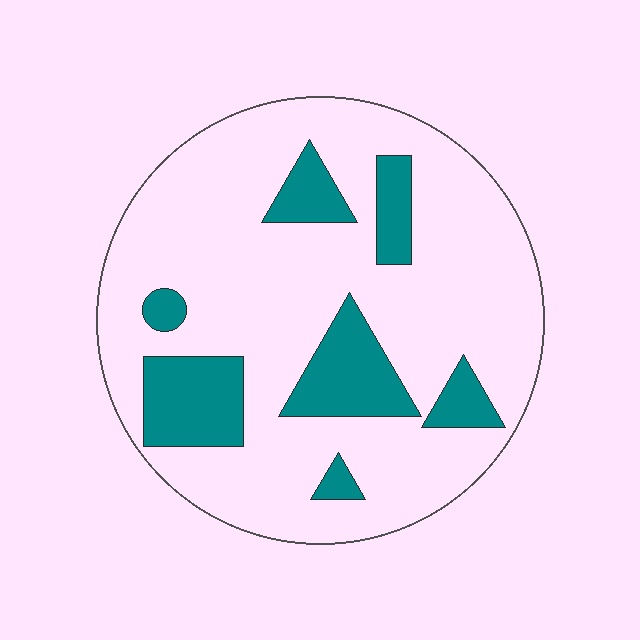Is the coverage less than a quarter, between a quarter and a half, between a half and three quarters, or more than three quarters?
Less than a quarter.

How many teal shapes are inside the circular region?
7.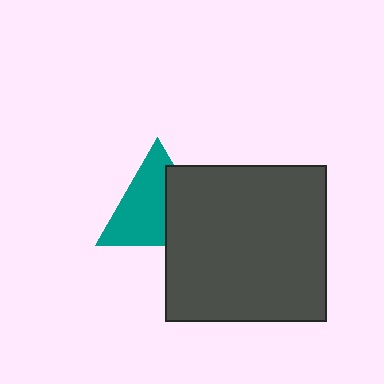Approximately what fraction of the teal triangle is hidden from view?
Roughly 38% of the teal triangle is hidden behind the dark gray rectangle.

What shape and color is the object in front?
The object in front is a dark gray rectangle.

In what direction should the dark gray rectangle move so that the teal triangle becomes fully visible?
The dark gray rectangle should move right. That is the shortest direction to clear the overlap and leave the teal triangle fully visible.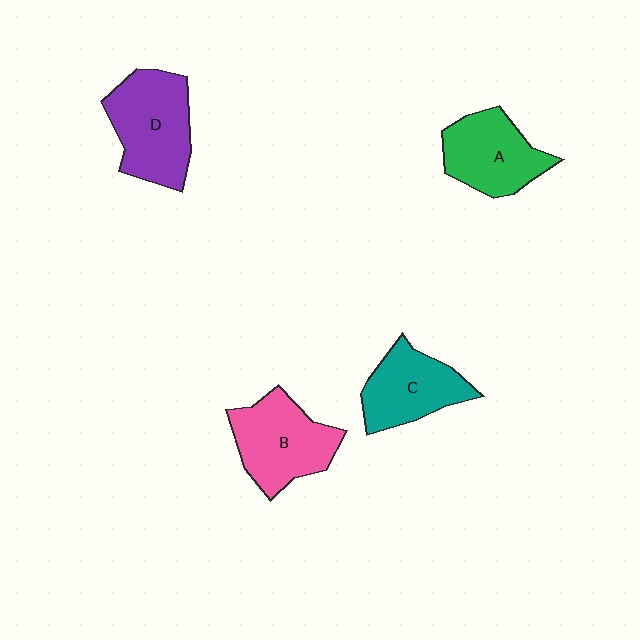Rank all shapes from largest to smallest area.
From largest to smallest: D (purple), B (pink), A (green), C (teal).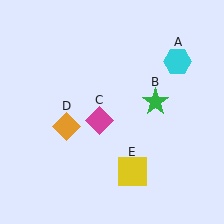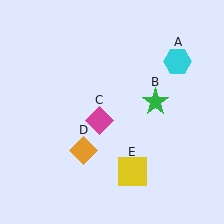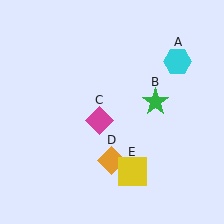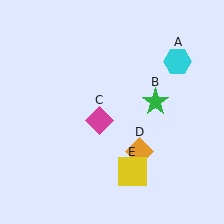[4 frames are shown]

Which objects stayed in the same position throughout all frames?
Cyan hexagon (object A) and green star (object B) and magenta diamond (object C) and yellow square (object E) remained stationary.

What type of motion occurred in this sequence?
The orange diamond (object D) rotated counterclockwise around the center of the scene.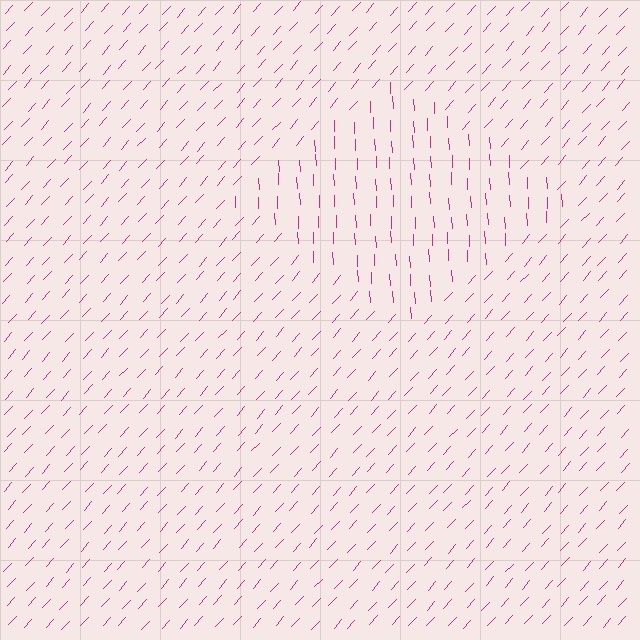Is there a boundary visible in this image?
Yes, there is a texture boundary formed by a change in line orientation.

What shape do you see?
I see a diamond.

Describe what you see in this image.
The image is filled with small magenta line segments. A diamond region in the image has lines oriented differently from the surrounding lines, creating a visible texture boundary.